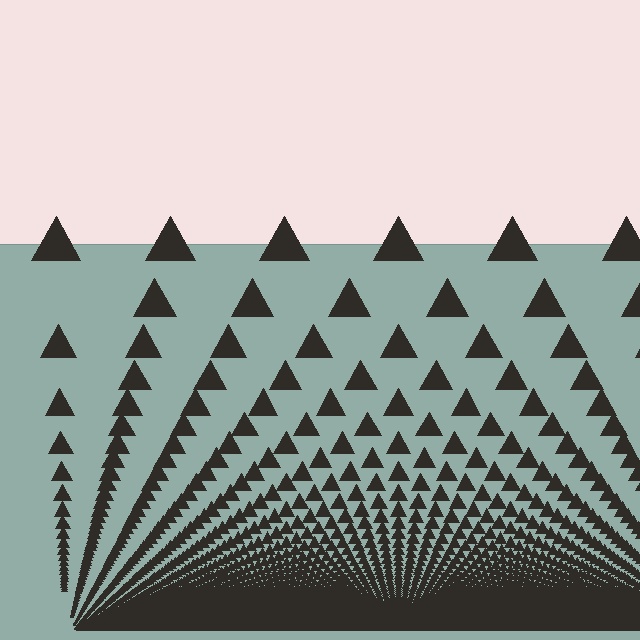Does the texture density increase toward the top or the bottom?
Density increases toward the bottom.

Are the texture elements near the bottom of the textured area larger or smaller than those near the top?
Smaller. The gradient is inverted — elements near the bottom are smaller and denser.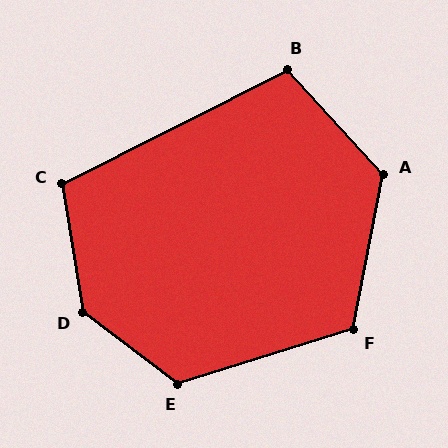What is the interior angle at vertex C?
Approximately 108 degrees (obtuse).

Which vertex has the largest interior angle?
D, at approximately 136 degrees.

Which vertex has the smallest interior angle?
B, at approximately 106 degrees.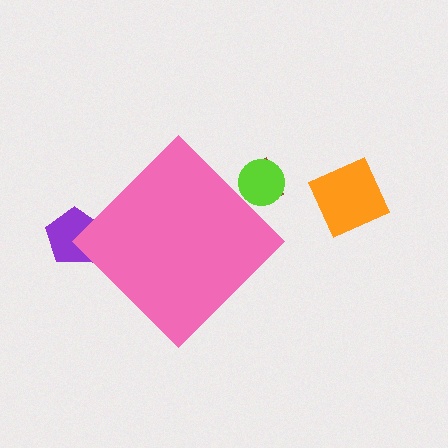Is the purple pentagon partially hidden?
Yes, the purple pentagon is partially hidden behind the pink diamond.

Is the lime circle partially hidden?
Yes, the lime circle is partially hidden behind the pink diamond.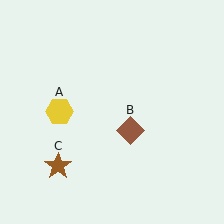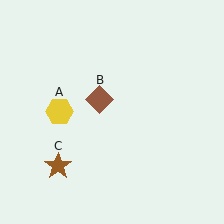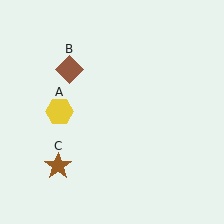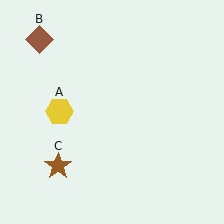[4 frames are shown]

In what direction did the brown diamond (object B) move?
The brown diamond (object B) moved up and to the left.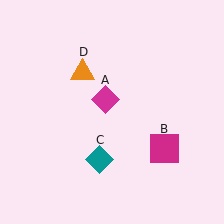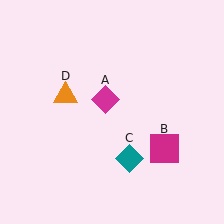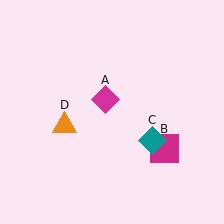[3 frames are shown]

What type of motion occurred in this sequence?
The teal diamond (object C), orange triangle (object D) rotated counterclockwise around the center of the scene.